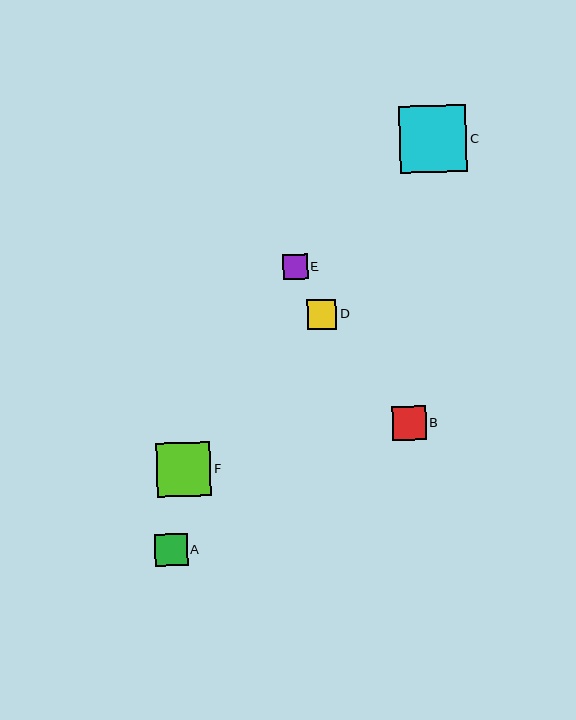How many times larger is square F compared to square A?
Square F is approximately 1.7 times the size of square A.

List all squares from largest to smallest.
From largest to smallest: C, F, B, A, D, E.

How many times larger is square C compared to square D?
Square C is approximately 2.3 times the size of square D.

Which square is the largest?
Square C is the largest with a size of approximately 67 pixels.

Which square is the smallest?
Square E is the smallest with a size of approximately 24 pixels.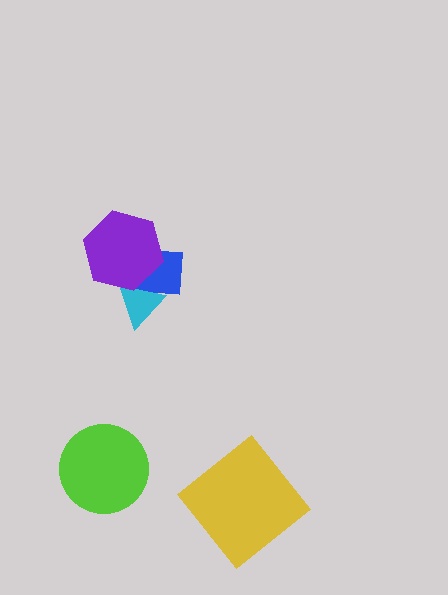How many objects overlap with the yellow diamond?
0 objects overlap with the yellow diamond.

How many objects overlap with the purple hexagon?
2 objects overlap with the purple hexagon.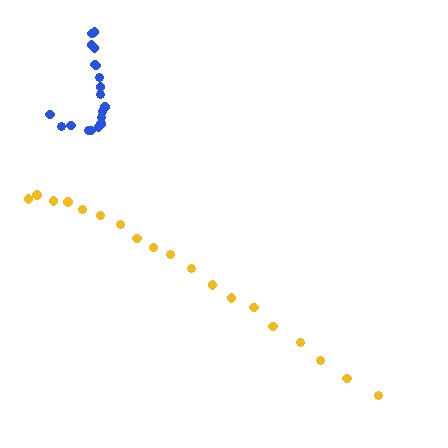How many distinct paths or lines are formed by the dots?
There are 2 distinct paths.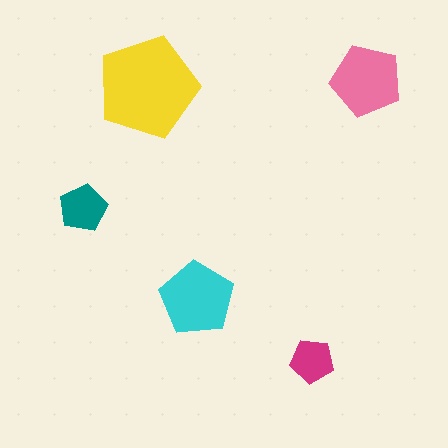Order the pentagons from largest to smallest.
the yellow one, the cyan one, the pink one, the teal one, the magenta one.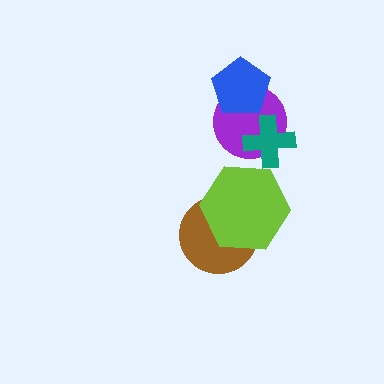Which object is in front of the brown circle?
The lime hexagon is in front of the brown circle.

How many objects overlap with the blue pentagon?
1 object overlaps with the blue pentagon.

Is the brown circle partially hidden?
Yes, it is partially covered by another shape.